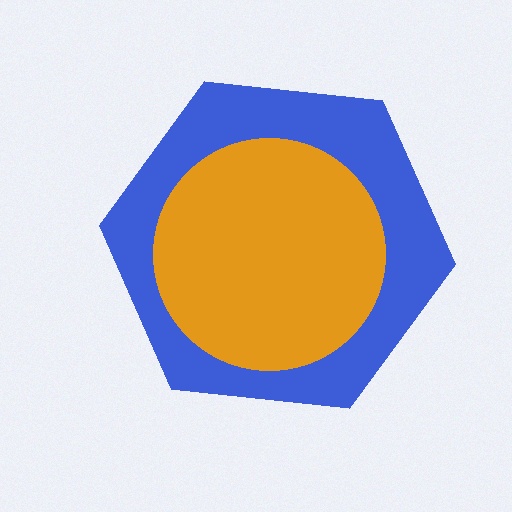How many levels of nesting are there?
2.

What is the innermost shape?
The orange circle.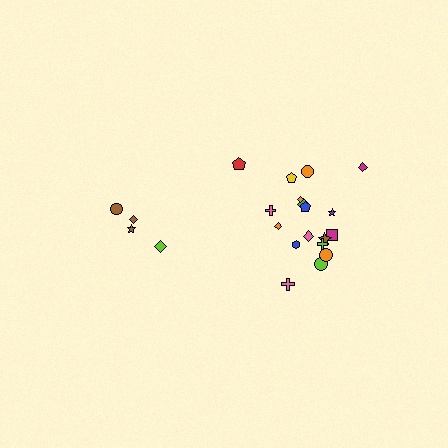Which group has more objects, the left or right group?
The right group.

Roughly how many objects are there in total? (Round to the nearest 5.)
Roughly 20 objects in total.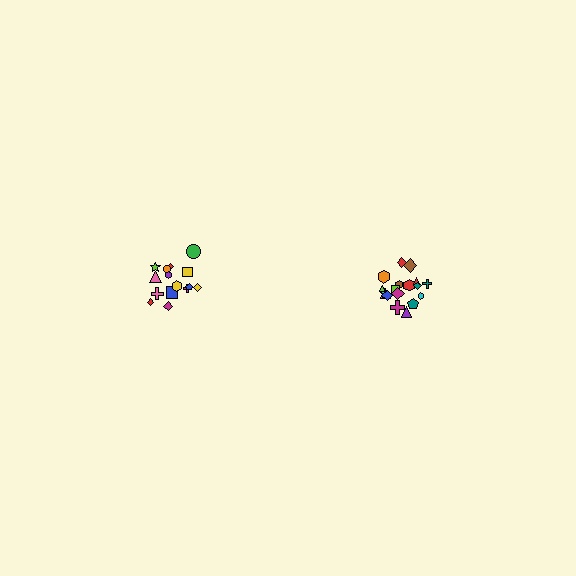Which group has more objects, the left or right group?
The right group.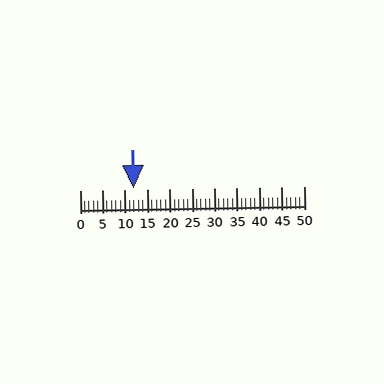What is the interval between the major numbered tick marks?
The major tick marks are spaced 5 units apart.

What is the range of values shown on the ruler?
The ruler shows values from 0 to 50.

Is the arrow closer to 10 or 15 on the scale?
The arrow is closer to 10.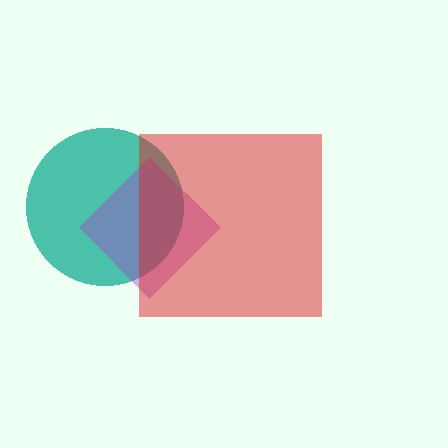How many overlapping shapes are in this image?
There are 3 overlapping shapes in the image.